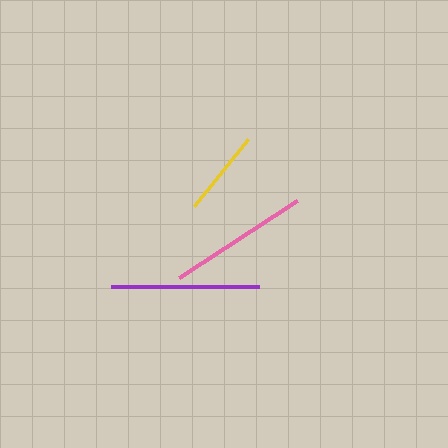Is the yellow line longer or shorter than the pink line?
The pink line is longer than the yellow line.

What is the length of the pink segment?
The pink segment is approximately 141 pixels long.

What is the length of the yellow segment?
The yellow segment is approximately 85 pixels long.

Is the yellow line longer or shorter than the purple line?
The purple line is longer than the yellow line.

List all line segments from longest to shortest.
From longest to shortest: purple, pink, yellow.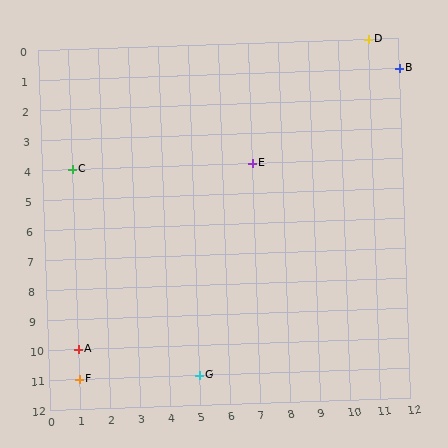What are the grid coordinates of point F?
Point F is at grid coordinates (1, 11).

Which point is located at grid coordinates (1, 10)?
Point A is at (1, 10).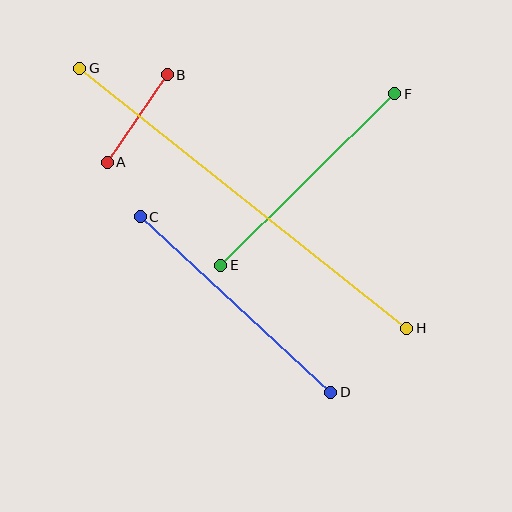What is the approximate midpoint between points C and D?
The midpoint is at approximately (236, 305) pixels.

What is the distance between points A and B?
The distance is approximately 106 pixels.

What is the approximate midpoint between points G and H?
The midpoint is at approximately (243, 198) pixels.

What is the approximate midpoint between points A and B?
The midpoint is at approximately (137, 119) pixels.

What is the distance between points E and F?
The distance is approximately 244 pixels.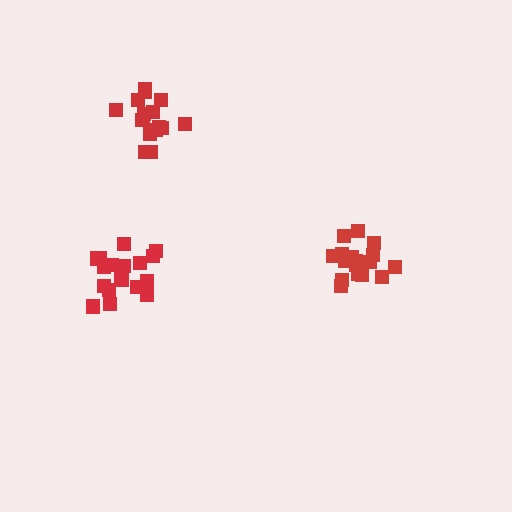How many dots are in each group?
Group 1: 18 dots, Group 2: 17 dots, Group 3: 15 dots (50 total).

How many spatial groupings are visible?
There are 3 spatial groupings.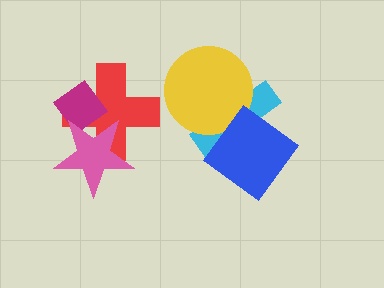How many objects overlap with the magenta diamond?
2 objects overlap with the magenta diamond.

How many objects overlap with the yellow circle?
2 objects overlap with the yellow circle.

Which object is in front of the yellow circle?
The blue diamond is in front of the yellow circle.